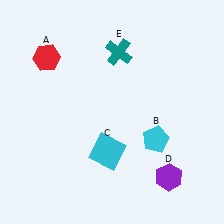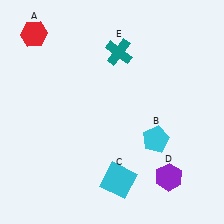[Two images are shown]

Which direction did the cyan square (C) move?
The cyan square (C) moved down.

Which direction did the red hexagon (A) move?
The red hexagon (A) moved up.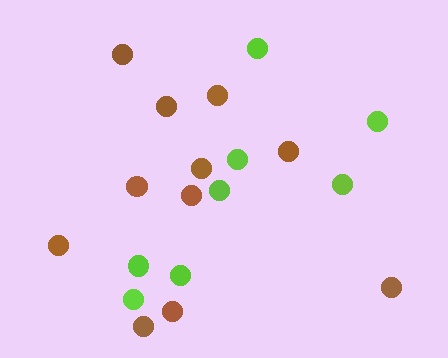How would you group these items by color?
There are 2 groups: one group of brown circles (11) and one group of lime circles (8).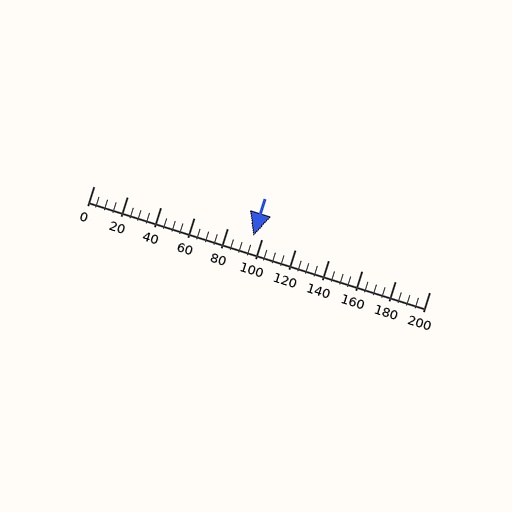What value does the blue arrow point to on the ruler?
The blue arrow points to approximately 95.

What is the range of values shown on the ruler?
The ruler shows values from 0 to 200.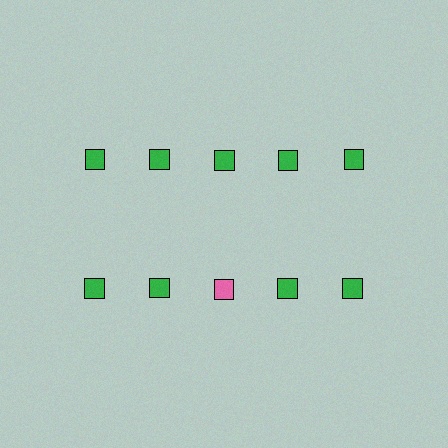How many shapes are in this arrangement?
There are 10 shapes arranged in a grid pattern.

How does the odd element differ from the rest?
It has a different color: pink instead of green.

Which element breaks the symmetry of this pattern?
The pink square in the second row, center column breaks the symmetry. All other shapes are green squares.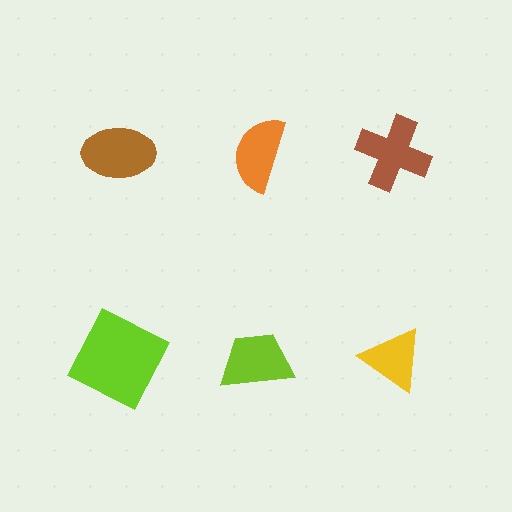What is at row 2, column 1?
A lime square.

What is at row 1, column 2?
An orange semicircle.